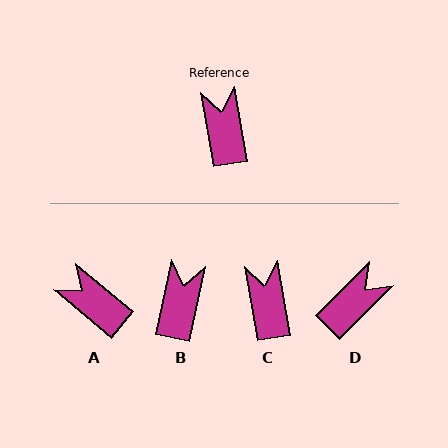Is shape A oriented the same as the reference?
No, it is off by about 40 degrees.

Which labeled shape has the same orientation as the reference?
C.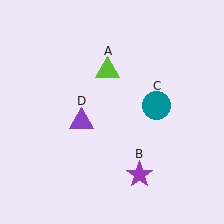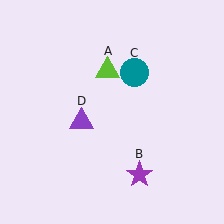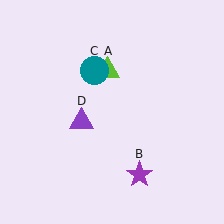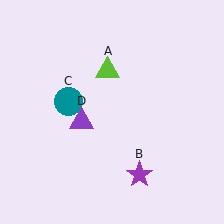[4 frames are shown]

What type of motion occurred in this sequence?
The teal circle (object C) rotated counterclockwise around the center of the scene.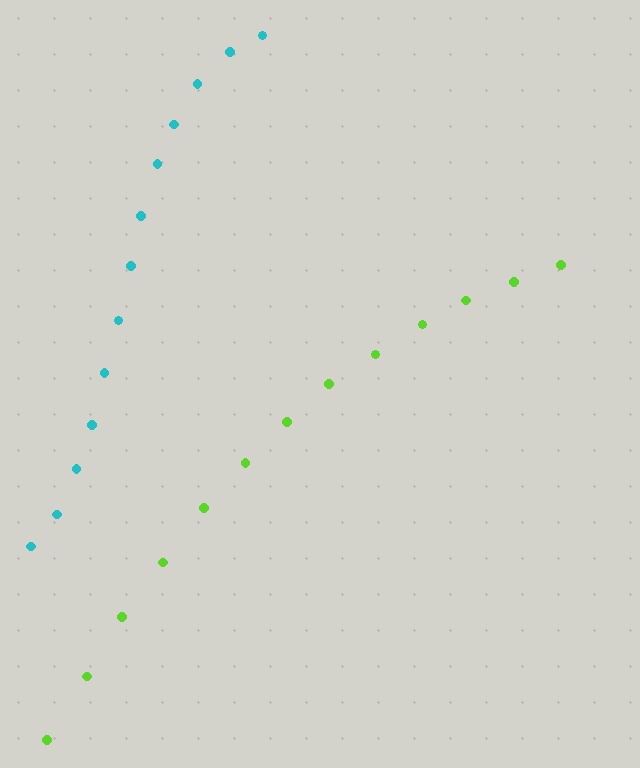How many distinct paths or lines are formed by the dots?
There are 2 distinct paths.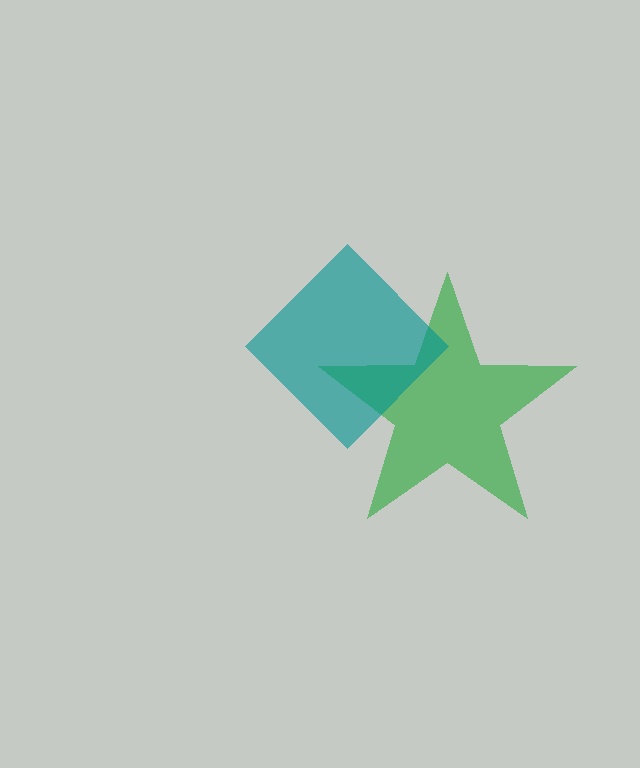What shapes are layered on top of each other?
The layered shapes are: a green star, a teal diamond.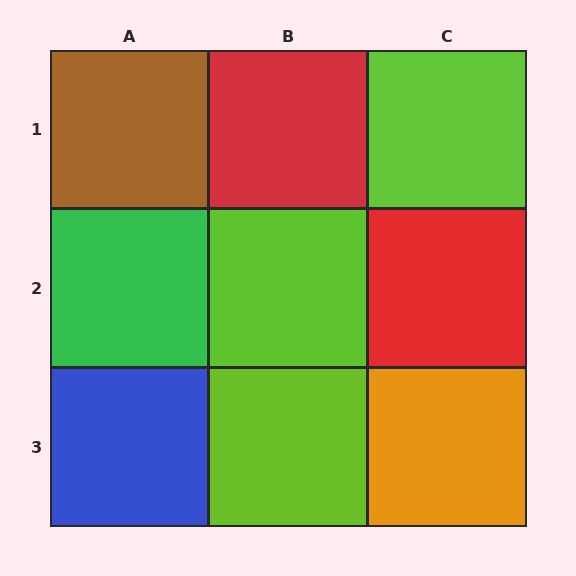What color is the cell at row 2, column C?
Red.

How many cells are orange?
1 cell is orange.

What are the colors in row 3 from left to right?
Blue, lime, orange.